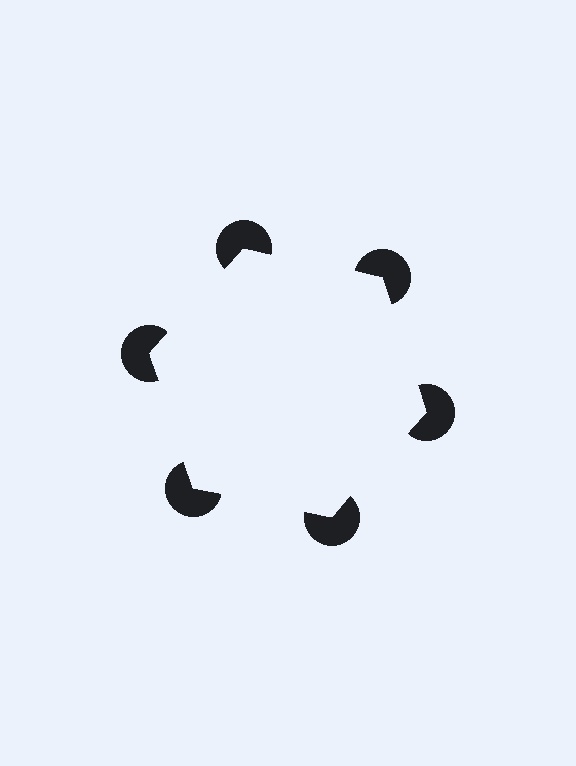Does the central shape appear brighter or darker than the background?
It typically appears slightly brighter than the background, even though no actual brightness change is drawn.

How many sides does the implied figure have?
6 sides.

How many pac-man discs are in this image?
There are 6 — one at each vertex of the illusory hexagon.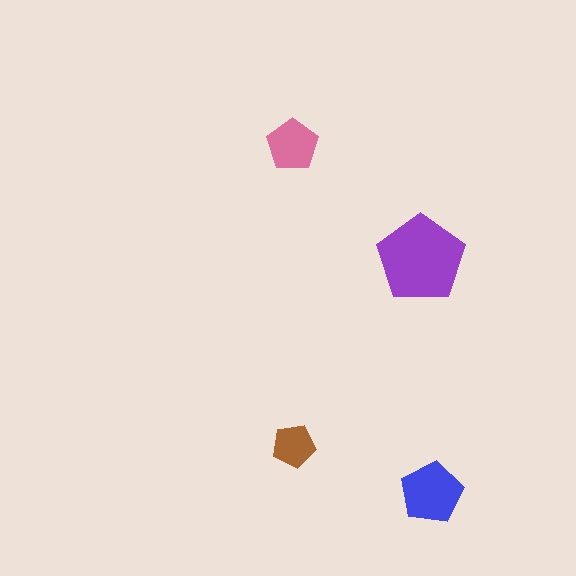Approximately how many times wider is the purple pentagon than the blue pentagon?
About 1.5 times wider.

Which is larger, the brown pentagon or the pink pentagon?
The pink one.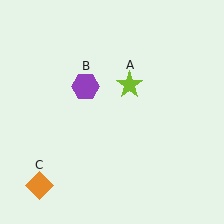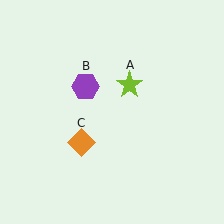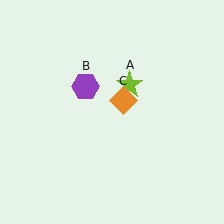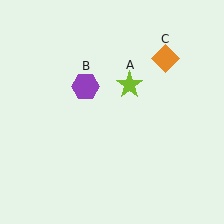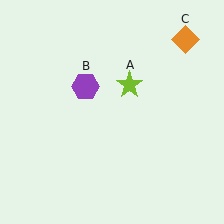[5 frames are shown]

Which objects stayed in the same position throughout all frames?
Lime star (object A) and purple hexagon (object B) remained stationary.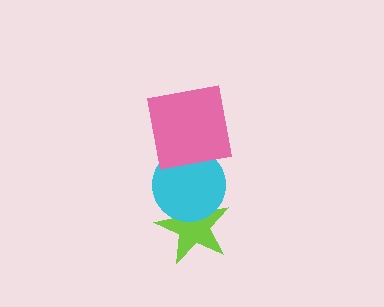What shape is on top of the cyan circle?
The pink square is on top of the cyan circle.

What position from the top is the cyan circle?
The cyan circle is 2nd from the top.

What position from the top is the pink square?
The pink square is 1st from the top.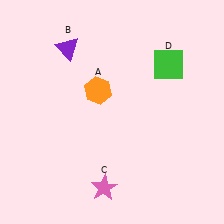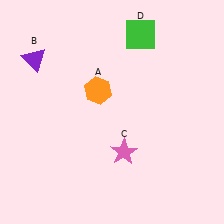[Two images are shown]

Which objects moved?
The objects that moved are: the purple triangle (B), the pink star (C), the green square (D).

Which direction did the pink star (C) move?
The pink star (C) moved up.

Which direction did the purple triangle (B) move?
The purple triangle (B) moved left.